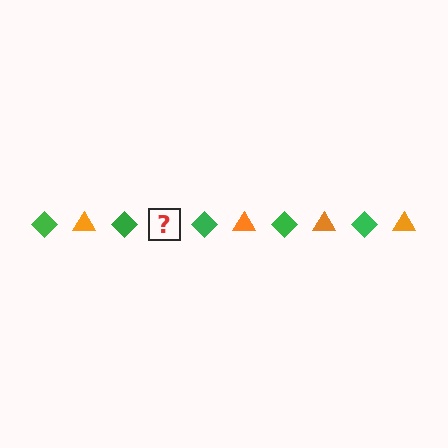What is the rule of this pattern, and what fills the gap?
The rule is that the pattern alternates between green diamond and orange triangle. The gap should be filled with an orange triangle.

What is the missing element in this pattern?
The missing element is an orange triangle.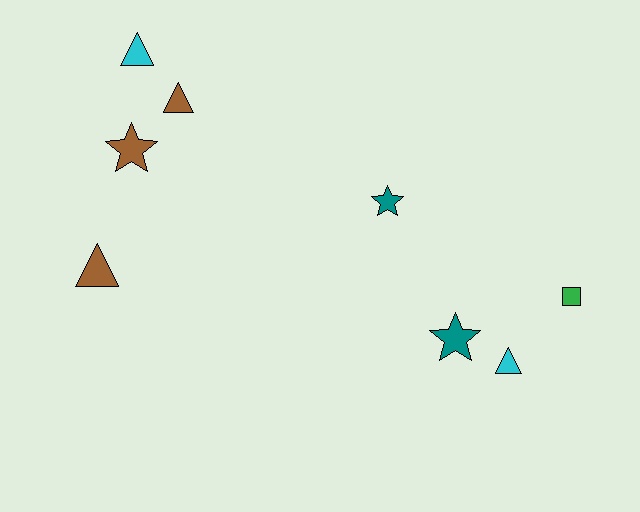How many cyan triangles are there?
There are 2 cyan triangles.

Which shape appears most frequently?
Triangle, with 4 objects.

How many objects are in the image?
There are 8 objects.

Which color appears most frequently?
Brown, with 3 objects.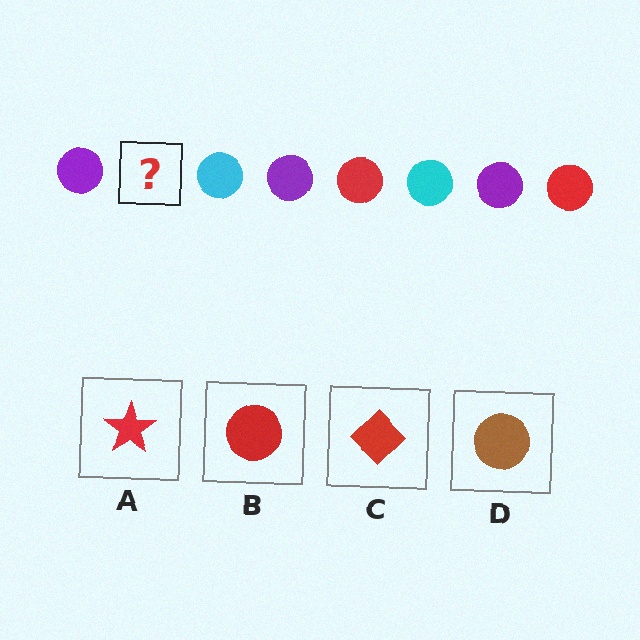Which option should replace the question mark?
Option B.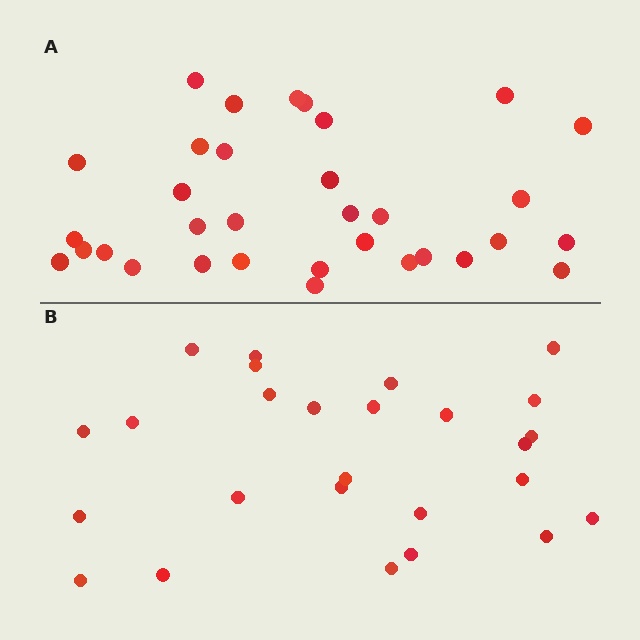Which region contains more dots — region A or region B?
Region A (the top region) has more dots.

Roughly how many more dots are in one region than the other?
Region A has roughly 8 or so more dots than region B.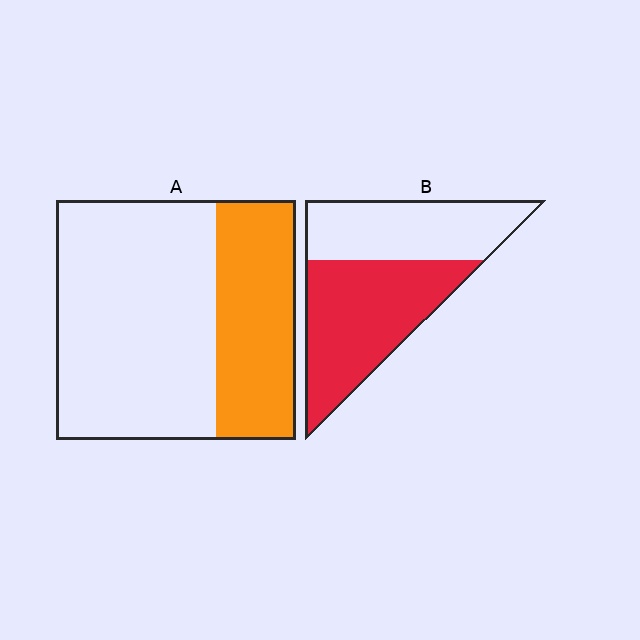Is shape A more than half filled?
No.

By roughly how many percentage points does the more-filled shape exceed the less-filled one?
By roughly 25 percentage points (B over A).